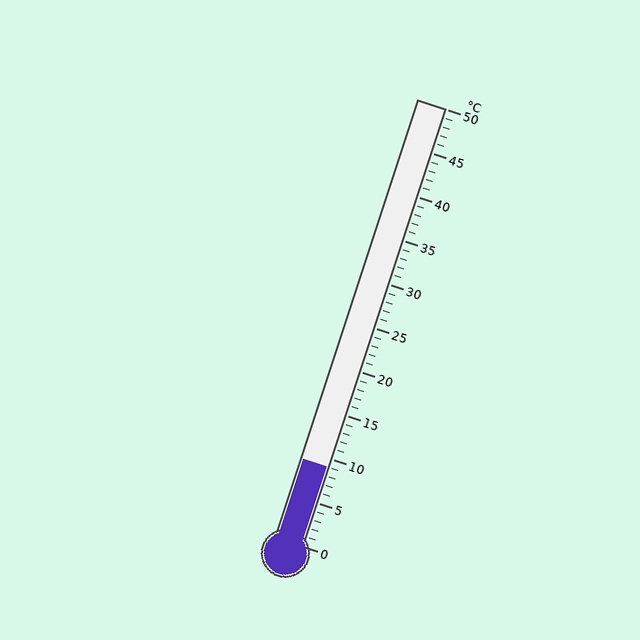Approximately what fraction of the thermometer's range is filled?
The thermometer is filled to approximately 20% of its range.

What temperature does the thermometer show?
The thermometer shows approximately 9°C.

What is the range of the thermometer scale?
The thermometer scale ranges from 0°C to 50°C.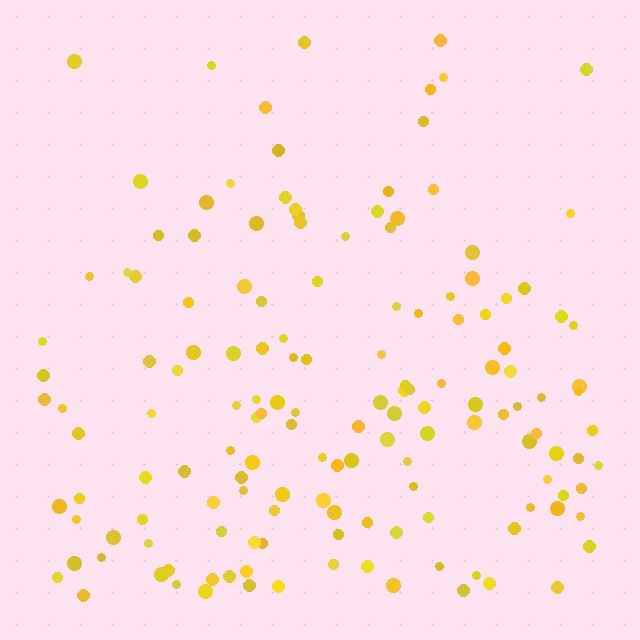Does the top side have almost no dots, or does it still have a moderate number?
Still a moderate number, just noticeably fewer than the bottom.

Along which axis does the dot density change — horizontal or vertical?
Vertical.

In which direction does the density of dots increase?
From top to bottom, with the bottom side densest.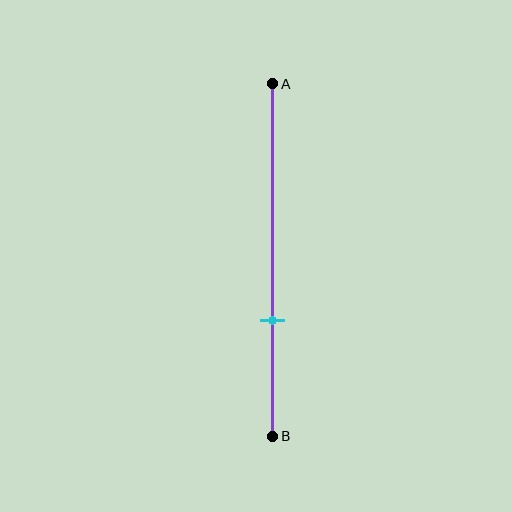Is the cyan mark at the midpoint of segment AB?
No, the mark is at about 65% from A, not at the 50% midpoint.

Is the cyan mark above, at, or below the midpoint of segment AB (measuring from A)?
The cyan mark is below the midpoint of segment AB.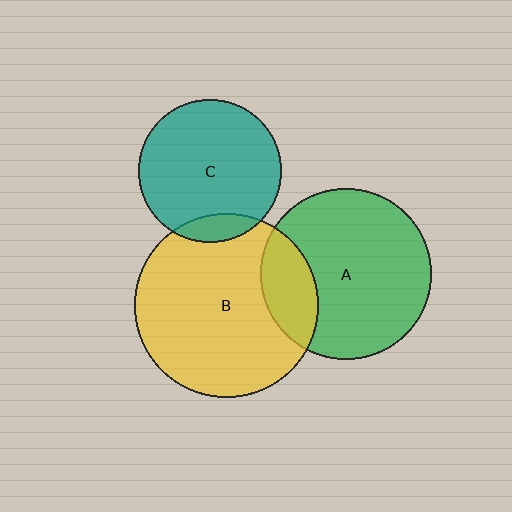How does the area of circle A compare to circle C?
Approximately 1.4 times.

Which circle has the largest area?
Circle B (yellow).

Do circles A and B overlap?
Yes.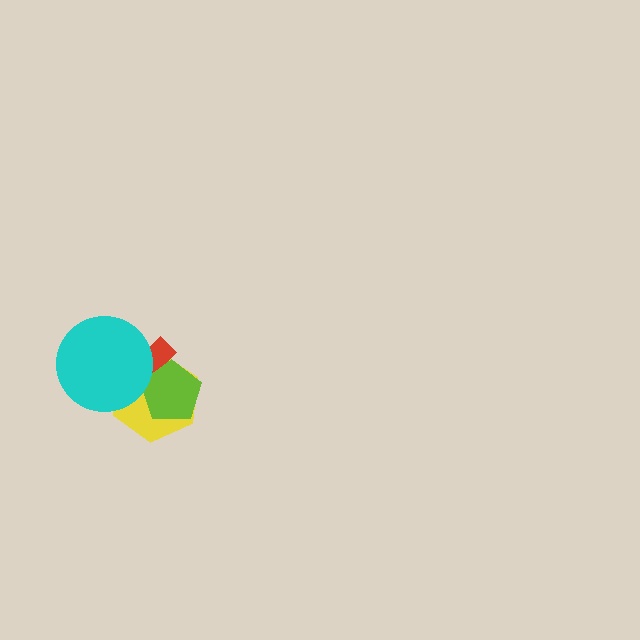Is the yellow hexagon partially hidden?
Yes, it is partially covered by another shape.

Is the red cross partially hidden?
Yes, it is partially covered by another shape.